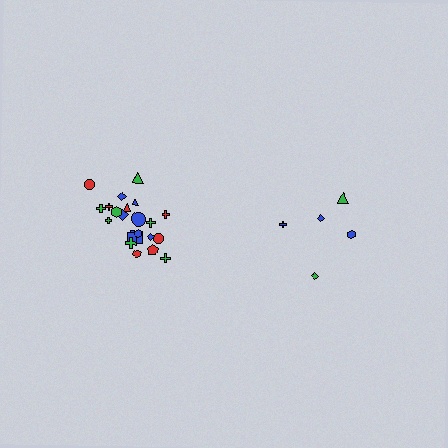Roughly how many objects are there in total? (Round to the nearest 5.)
Roughly 25 objects in total.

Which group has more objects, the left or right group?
The left group.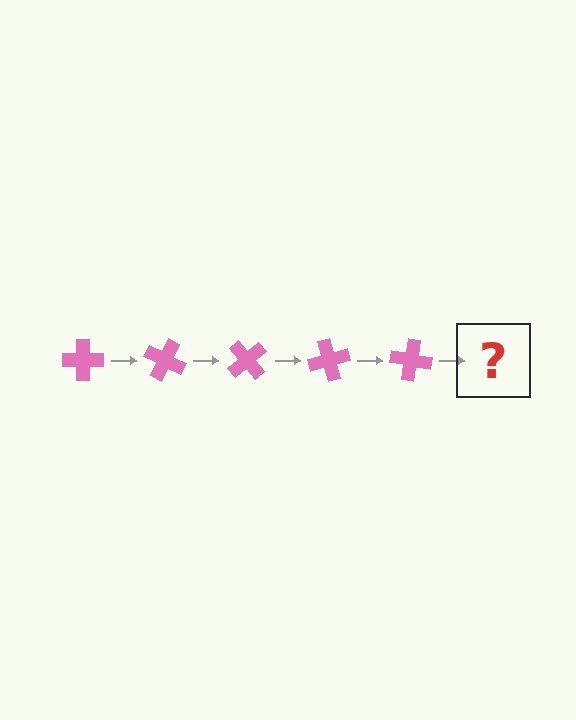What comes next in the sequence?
The next element should be a pink cross rotated 125 degrees.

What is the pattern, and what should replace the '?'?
The pattern is that the cross rotates 25 degrees each step. The '?' should be a pink cross rotated 125 degrees.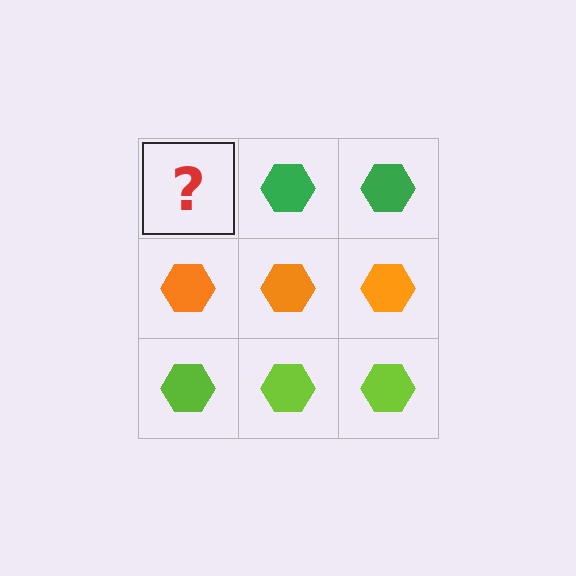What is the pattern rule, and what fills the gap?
The rule is that each row has a consistent color. The gap should be filled with a green hexagon.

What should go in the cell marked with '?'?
The missing cell should contain a green hexagon.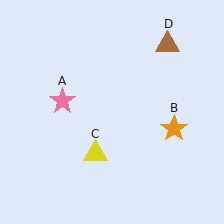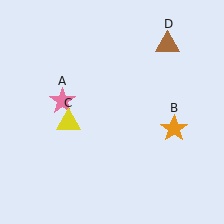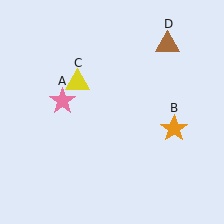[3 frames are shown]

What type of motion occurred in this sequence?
The yellow triangle (object C) rotated clockwise around the center of the scene.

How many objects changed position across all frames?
1 object changed position: yellow triangle (object C).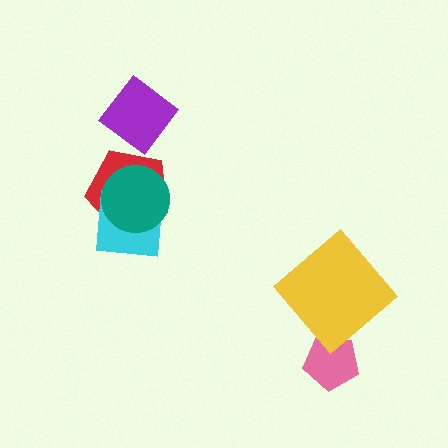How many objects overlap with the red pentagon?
2 objects overlap with the red pentagon.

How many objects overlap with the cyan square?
2 objects overlap with the cyan square.